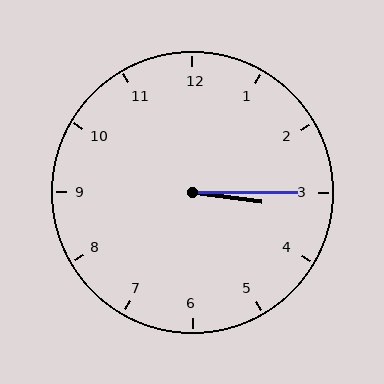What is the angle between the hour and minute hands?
Approximately 8 degrees.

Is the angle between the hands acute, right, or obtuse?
It is acute.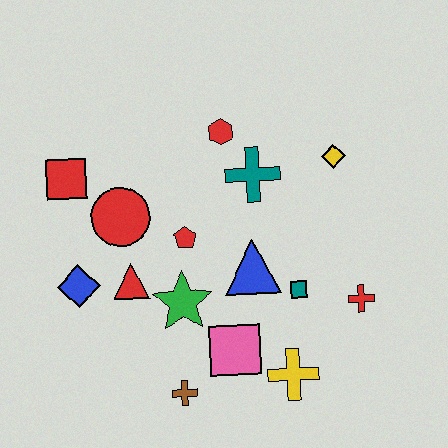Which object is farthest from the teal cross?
The brown cross is farthest from the teal cross.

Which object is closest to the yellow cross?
The pink square is closest to the yellow cross.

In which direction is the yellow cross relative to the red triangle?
The yellow cross is to the right of the red triangle.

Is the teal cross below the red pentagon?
No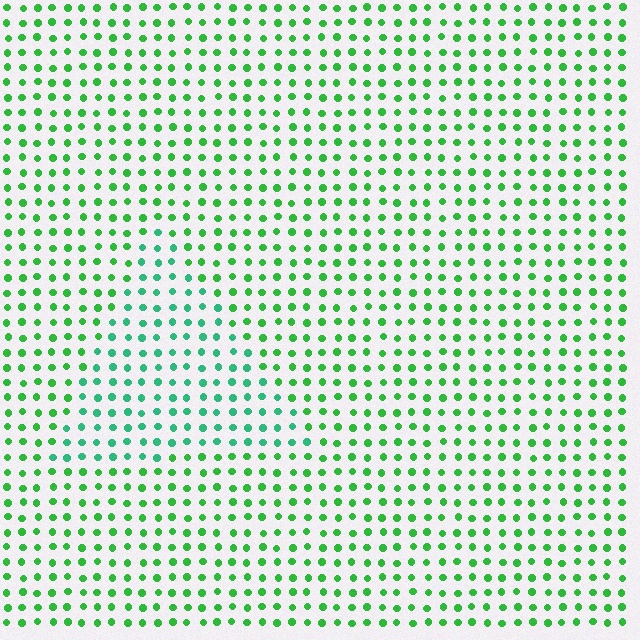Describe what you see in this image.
The image is filled with small green elements in a uniform arrangement. A triangle-shaped region is visible where the elements are tinted to a slightly different hue, forming a subtle color boundary.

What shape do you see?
I see a triangle.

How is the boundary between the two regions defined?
The boundary is defined purely by a slight shift in hue (about 29 degrees). Spacing, size, and orientation are identical on both sides.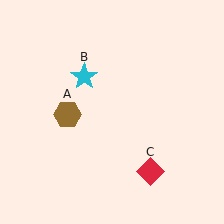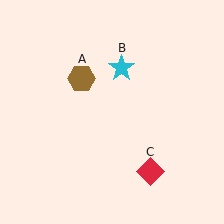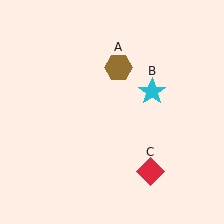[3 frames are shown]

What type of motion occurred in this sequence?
The brown hexagon (object A), cyan star (object B) rotated clockwise around the center of the scene.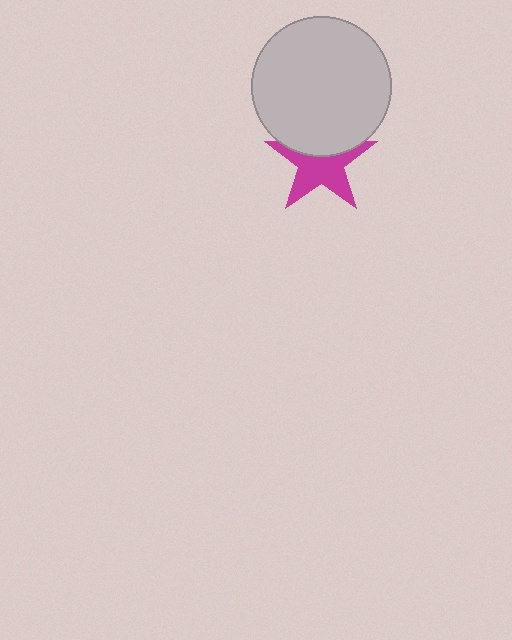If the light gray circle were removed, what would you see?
You would see the complete magenta star.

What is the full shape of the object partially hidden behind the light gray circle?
The partially hidden object is a magenta star.